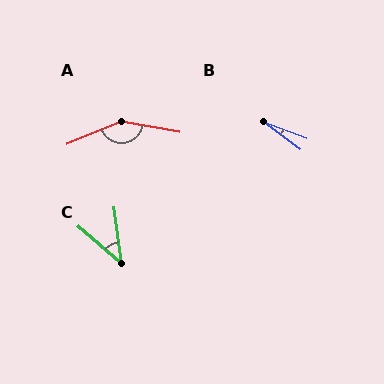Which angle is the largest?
A, at approximately 148 degrees.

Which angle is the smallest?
B, at approximately 16 degrees.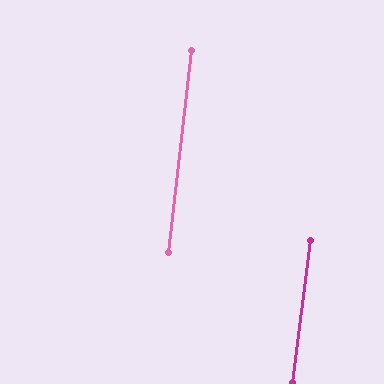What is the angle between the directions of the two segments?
Approximately 0 degrees.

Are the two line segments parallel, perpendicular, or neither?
Parallel — their directions differ by only 0.5°.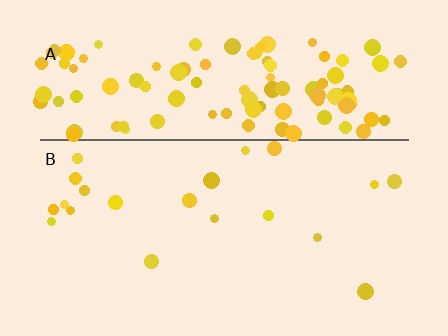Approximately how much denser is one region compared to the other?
Approximately 6.0× — region A over region B.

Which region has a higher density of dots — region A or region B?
A (the top).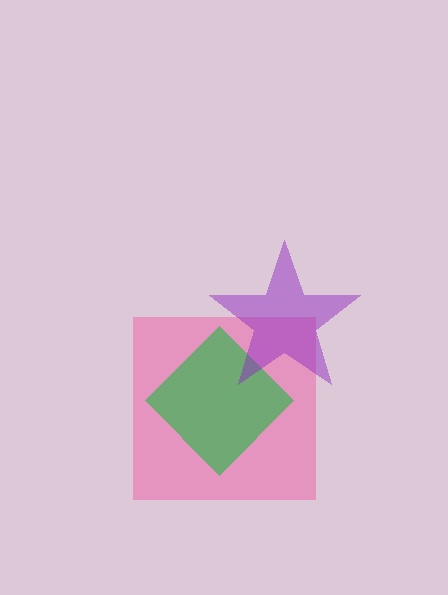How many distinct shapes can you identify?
There are 3 distinct shapes: a pink square, a green diamond, a purple star.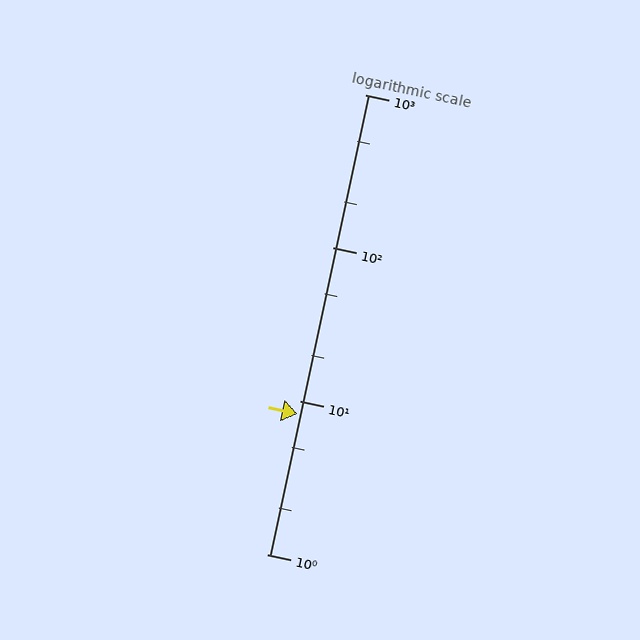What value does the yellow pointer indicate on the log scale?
The pointer indicates approximately 8.2.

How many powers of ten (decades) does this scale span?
The scale spans 3 decades, from 1 to 1000.